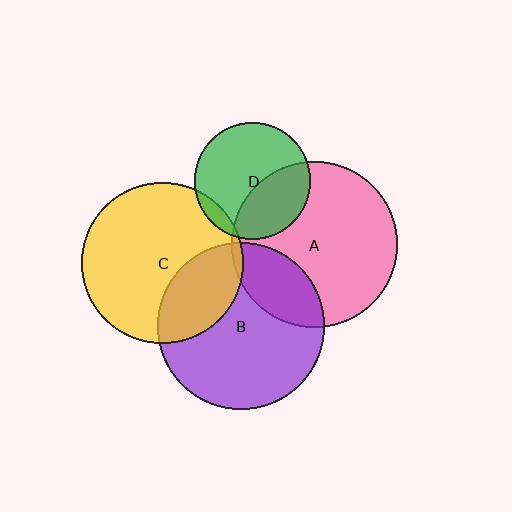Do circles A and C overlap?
Yes.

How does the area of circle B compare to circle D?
Approximately 2.1 times.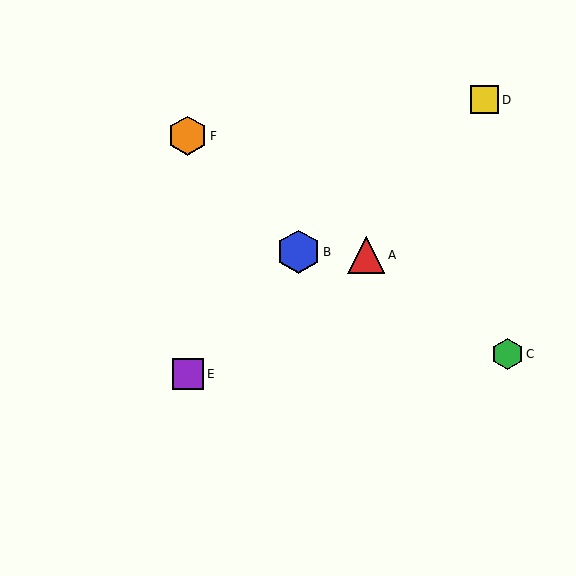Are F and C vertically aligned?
No, F is at x≈188 and C is at x≈508.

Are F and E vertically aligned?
Yes, both are at x≈188.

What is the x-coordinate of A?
Object A is at x≈366.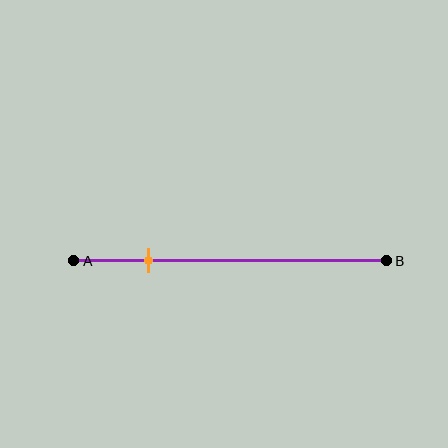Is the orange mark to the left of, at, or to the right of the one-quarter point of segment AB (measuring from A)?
The orange mark is approximately at the one-quarter point of segment AB.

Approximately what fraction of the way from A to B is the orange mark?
The orange mark is approximately 25% of the way from A to B.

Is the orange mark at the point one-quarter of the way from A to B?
Yes, the mark is approximately at the one-quarter point.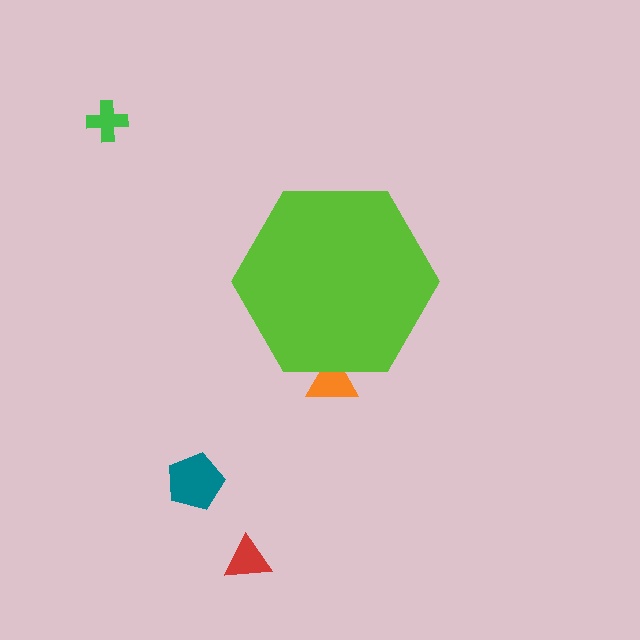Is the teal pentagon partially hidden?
No, the teal pentagon is fully visible.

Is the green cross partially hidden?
No, the green cross is fully visible.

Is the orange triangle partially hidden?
Yes, the orange triangle is partially hidden behind the lime hexagon.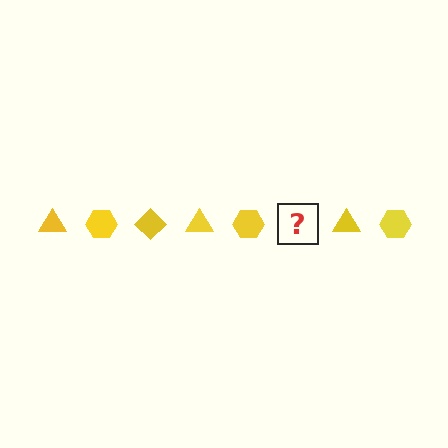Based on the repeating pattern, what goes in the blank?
The blank should be a yellow diamond.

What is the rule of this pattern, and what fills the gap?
The rule is that the pattern cycles through triangle, hexagon, diamond shapes in yellow. The gap should be filled with a yellow diamond.